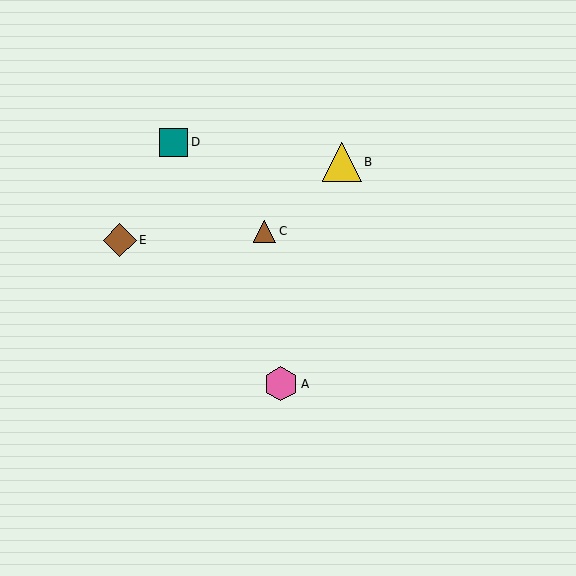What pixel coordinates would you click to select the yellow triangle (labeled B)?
Click at (342, 162) to select the yellow triangle B.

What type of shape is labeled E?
Shape E is a brown diamond.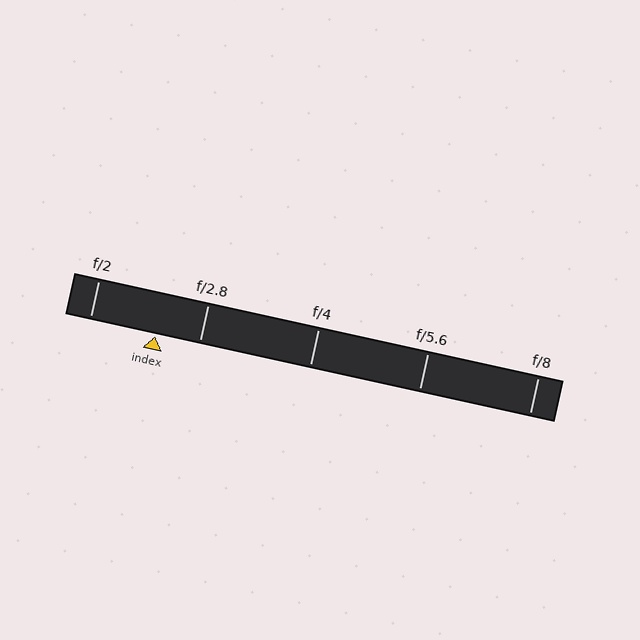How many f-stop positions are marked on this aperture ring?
There are 5 f-stop positions marked.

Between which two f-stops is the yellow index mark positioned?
The index mark is between f/2 and f/2.8.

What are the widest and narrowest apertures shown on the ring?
The widest aperture shown is f/2 and the narrowest is f/8.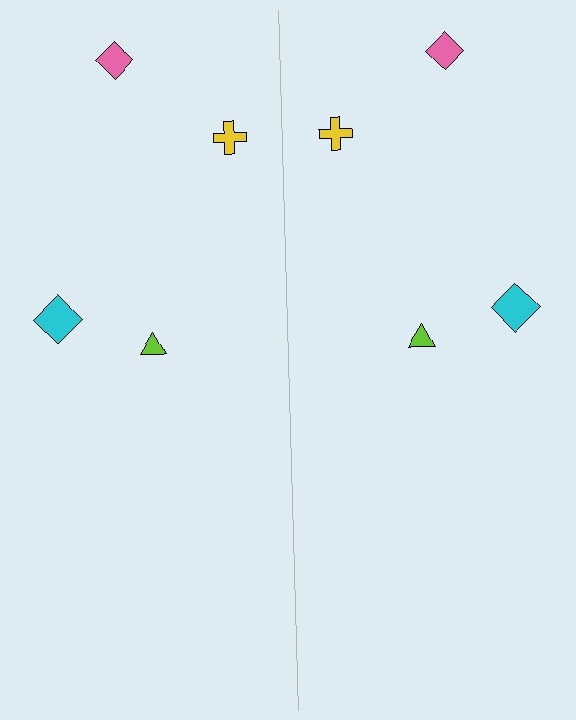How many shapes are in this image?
There are 8 shapes in this image.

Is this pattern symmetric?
Yes, this pattern has bilateral (reflection) symmetry.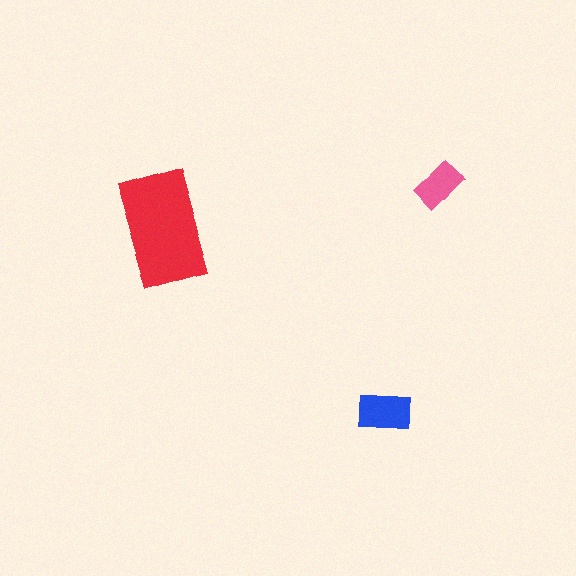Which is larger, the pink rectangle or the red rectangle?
The red one.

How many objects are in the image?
There are 3 objects in the image.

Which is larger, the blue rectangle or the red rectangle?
The red one.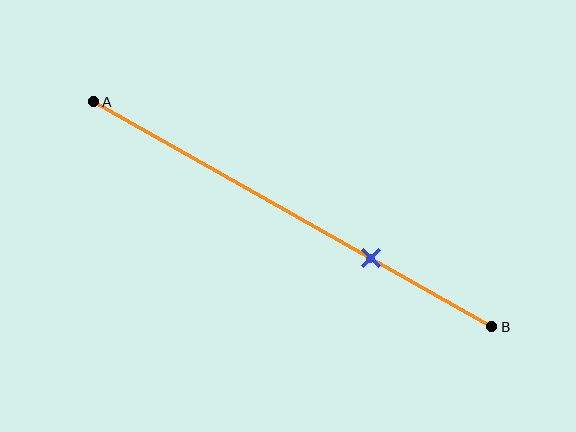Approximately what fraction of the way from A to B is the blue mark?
The blue mark is approximately 70% of the way from A to B.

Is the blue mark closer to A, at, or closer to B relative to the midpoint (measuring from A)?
The blue mark is closer to point B than the midpoint of segment AB.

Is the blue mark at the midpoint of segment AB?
No, the mark is at about 70% from A, not at the 50% midpoint.